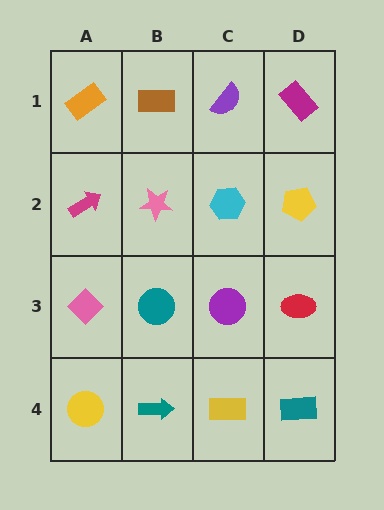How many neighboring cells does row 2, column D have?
3.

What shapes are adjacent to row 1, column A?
A magenta arrow (row 2, column A), a brown rectangle (row 1, column B).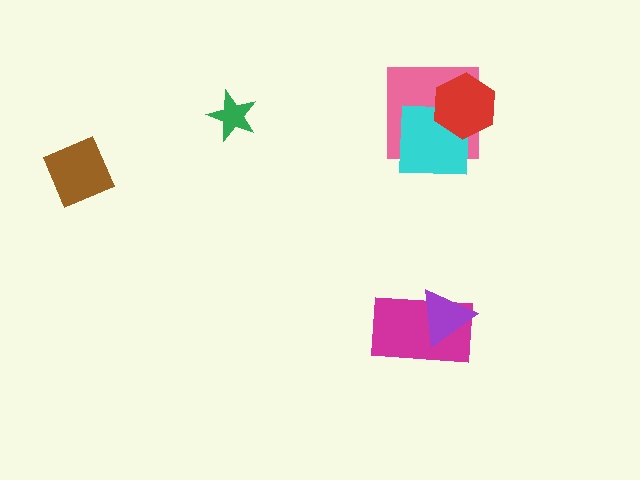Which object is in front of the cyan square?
The red hexagon is in front of the cyan square.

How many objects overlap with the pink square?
2 objects overlap with the pink square.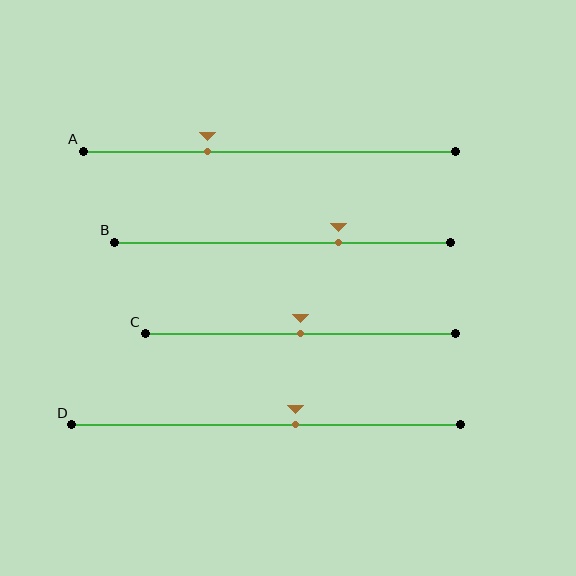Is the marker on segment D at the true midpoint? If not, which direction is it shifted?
No, the marker on segment D is shifted to the right by about 8% of the segment length.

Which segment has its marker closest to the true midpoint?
Segment C has its marker closest to the true midpoint.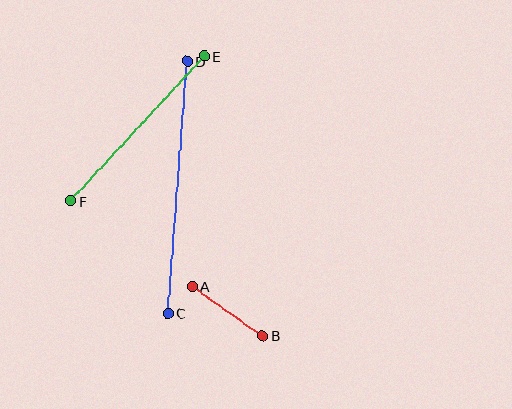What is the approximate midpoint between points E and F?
The midpoint is at approximately (137, 129) pixels.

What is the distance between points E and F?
The distance is approximately 197 pixels.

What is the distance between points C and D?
The distance is approximately 253 pixels.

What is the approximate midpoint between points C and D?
The midpoint is at approximately (178, 187) pixels.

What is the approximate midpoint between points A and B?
The midpoint is at approximately (227, 311) pixels.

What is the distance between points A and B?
The distance is approximately 86 pixels.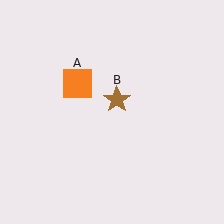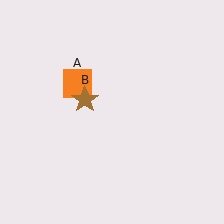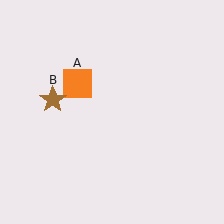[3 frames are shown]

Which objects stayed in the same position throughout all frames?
Orange square (object A) remained stationary.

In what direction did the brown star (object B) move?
The brown star (object B) moved left.